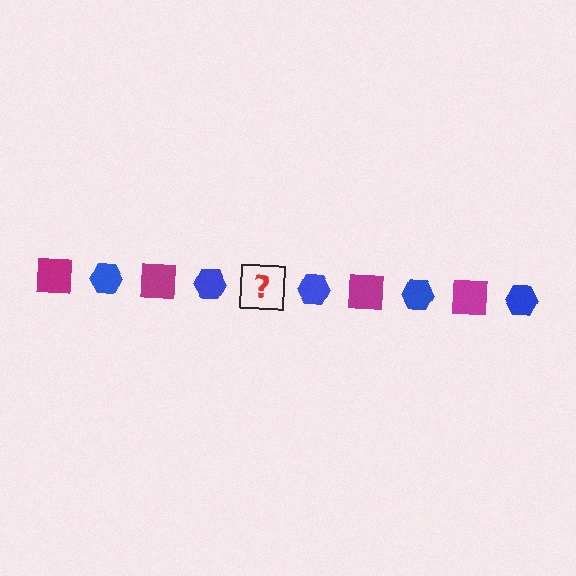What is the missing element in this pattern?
The missing element is a magenta square.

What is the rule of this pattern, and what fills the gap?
The rule is that the pattern alternates between magenta square and blue hexagon. The gap should be filled with a magenta square.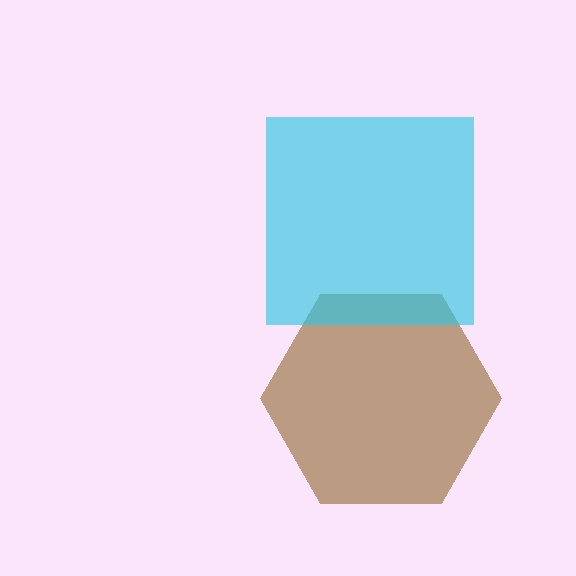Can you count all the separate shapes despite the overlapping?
Yes, there are 2 separate shapes.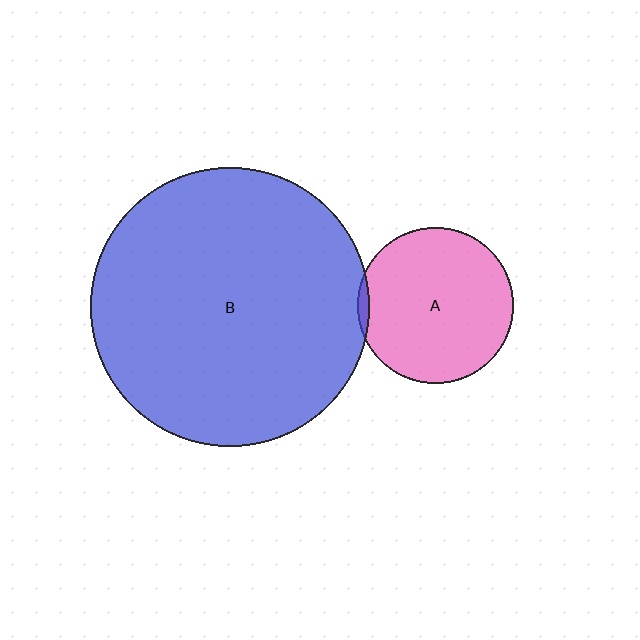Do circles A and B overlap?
Yes.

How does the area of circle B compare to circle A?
Approximately 3.2 times.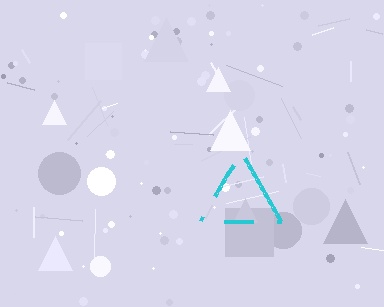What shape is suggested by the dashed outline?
The dashed outline suggests a triangle.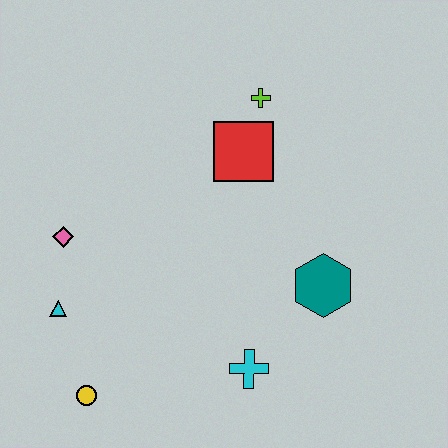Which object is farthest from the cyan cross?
The lime cross is farthest from the cyan cross.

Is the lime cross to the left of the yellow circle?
No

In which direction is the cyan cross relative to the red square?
The cyan cross is below the red square.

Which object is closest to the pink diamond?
The cyan triangle is closest to the pink diamond.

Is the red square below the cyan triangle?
No